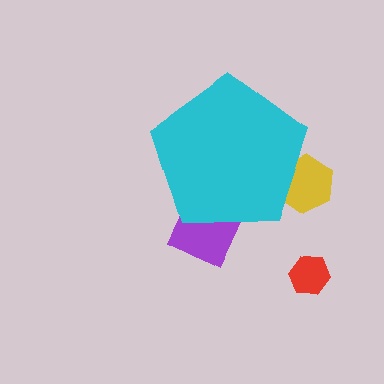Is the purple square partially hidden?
Yes, the purple square is partially hidden behind the cyan pentagon.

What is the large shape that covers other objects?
A cyan pentagon.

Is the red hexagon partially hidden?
No, the red hexagon is fully visible.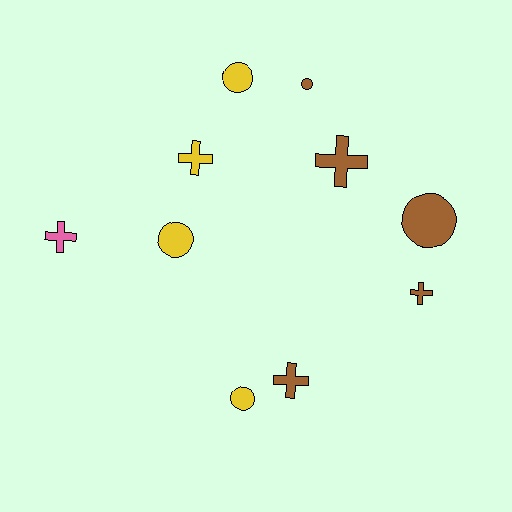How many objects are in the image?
There are 10 objects.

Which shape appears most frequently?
Circle, with 5 objects.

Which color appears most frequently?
Brown, with 5 objects.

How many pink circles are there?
There are no pink circles.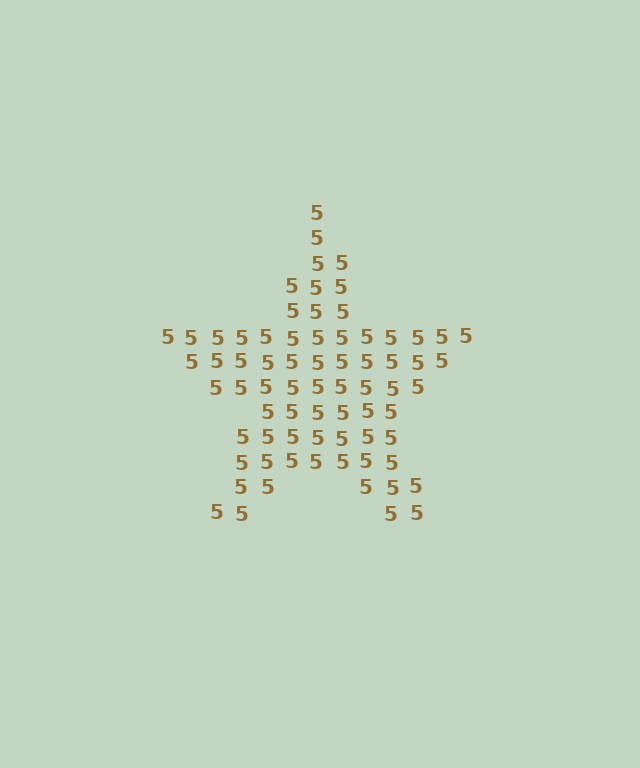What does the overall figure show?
The overall figure shows a star.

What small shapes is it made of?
It is made of small digit 5's.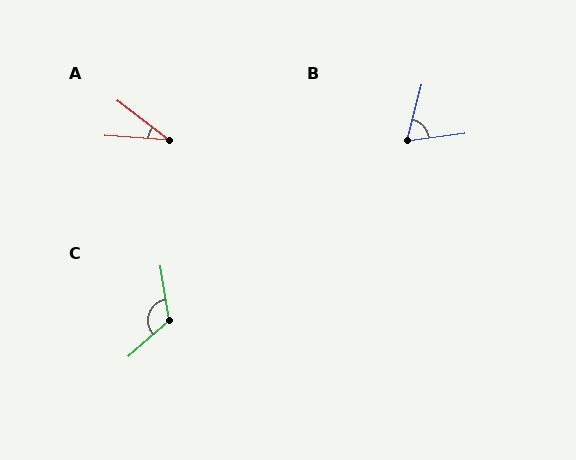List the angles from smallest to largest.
A (33°), B (68°), C (122°).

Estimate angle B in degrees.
Approximately 68 degrees.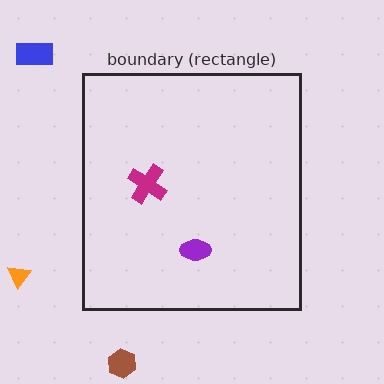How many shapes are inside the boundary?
2 inside, 3 outside.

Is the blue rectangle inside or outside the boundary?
Outside.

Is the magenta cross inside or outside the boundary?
Inside.